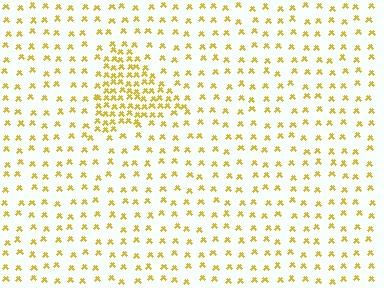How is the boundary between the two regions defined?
The boundary is defined by a change in element density (approximately 2.8x ratio). All elements are the same color, size, and shape.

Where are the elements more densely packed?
The elements are more densely packed inside the triangle boundary.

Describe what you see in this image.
The image contains small yellow elements arranged at two different densities. A triangle-shaped region is visible where the elements are more densely packed than the surrounding area.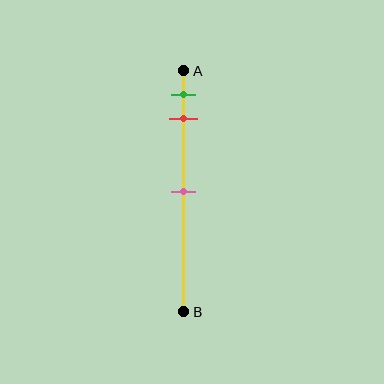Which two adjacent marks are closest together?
The green and red marks are the closest adjacent pair.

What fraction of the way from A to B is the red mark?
The red mark is approximately 20% (0.2) of the way from A to B.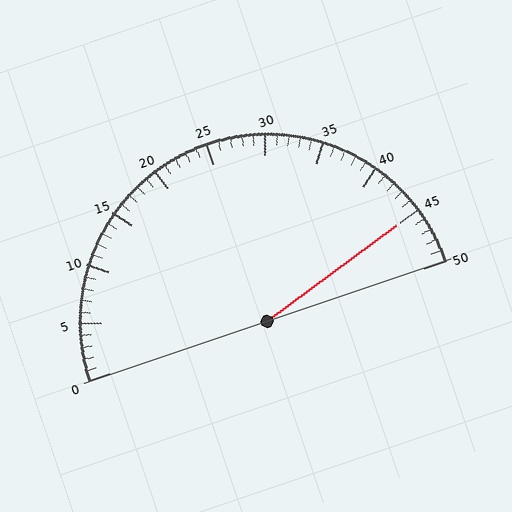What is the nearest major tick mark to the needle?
The nearest major tick mark is 45.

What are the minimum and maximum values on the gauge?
The gauge ranges from 0 to 50.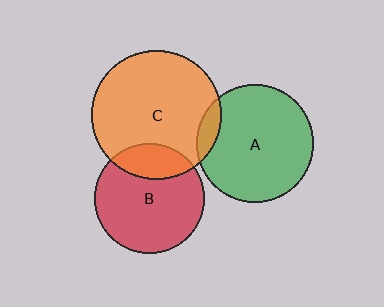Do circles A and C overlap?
Yes.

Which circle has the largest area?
Circle C (orange).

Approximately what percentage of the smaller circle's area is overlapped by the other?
Approximately 10%.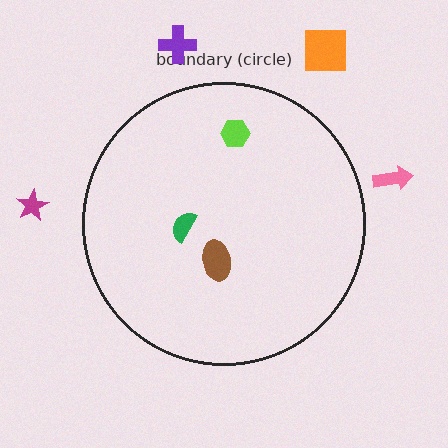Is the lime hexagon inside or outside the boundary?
Inside.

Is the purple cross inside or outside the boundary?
Outside.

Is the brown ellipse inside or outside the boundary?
Inside.